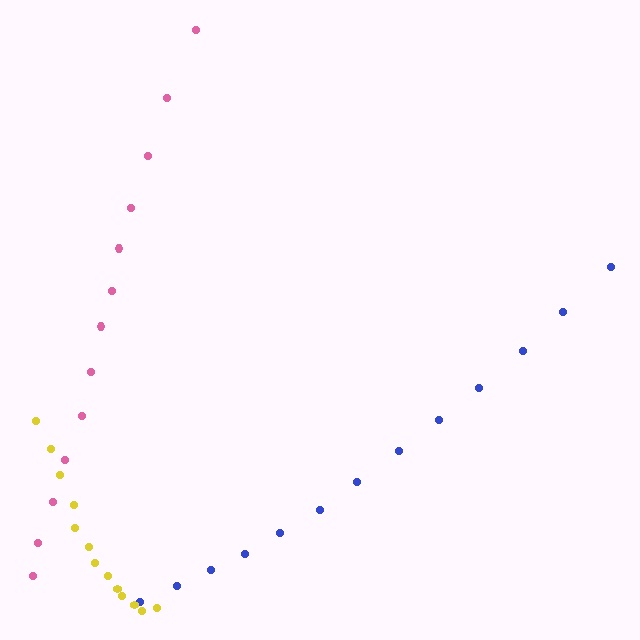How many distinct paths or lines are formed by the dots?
There are 3 distinct paths.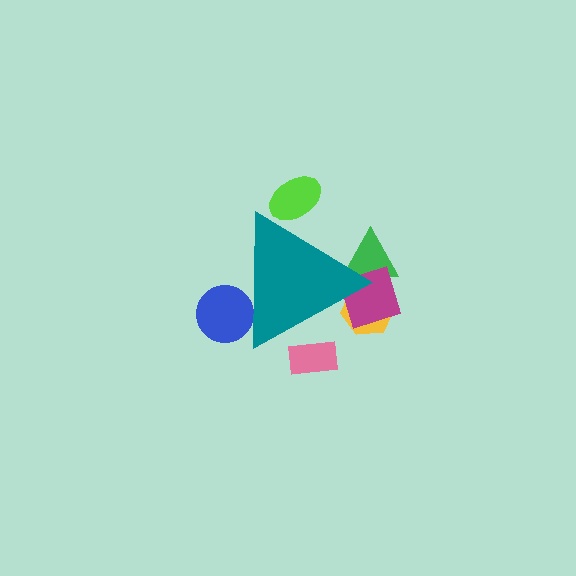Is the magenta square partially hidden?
Yes, the magenta square is partially hidden behind the teal triangle.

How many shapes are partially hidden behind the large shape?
6 shapes are partially hidden.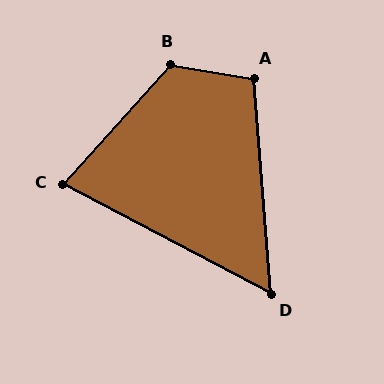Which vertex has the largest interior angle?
B, at approximately 122 degrees.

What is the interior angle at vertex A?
Approximately 104 degrees (obtuse).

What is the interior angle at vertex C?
Approximately 76 degrees (acute).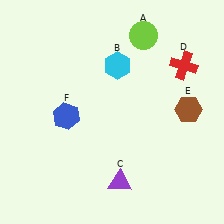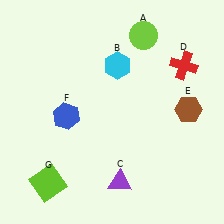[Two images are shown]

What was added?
A lime square (G) was added in Image 2.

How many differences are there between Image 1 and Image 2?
There is 1 difference between the two images.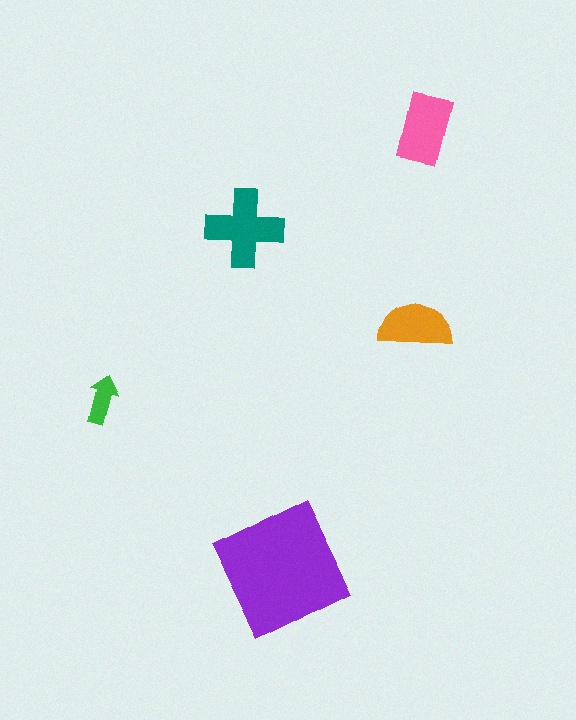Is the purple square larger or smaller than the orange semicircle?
Larger.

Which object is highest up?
The pink rectangle is topmost.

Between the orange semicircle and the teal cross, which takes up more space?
The teal cross.